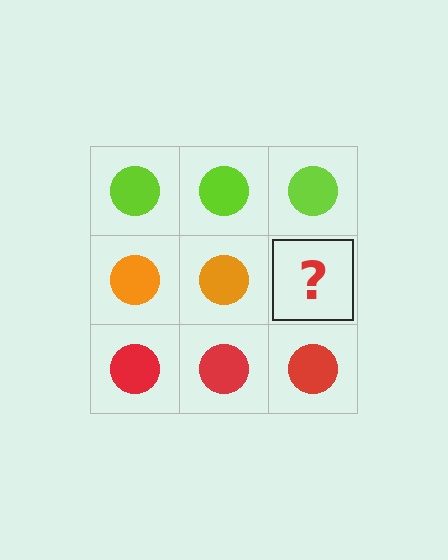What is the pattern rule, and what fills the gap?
The rule is that each row has a consistent color. The gap should be filled with an orange circle.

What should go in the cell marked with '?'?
The missing cell should contain an orange circle.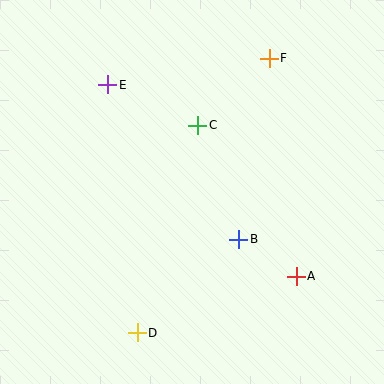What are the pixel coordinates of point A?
Point A is at (296, 276).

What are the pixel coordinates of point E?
Point E is at (108, 85).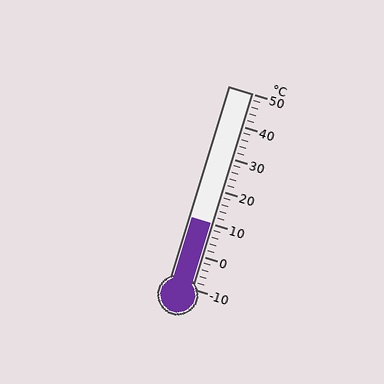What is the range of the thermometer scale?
The thermometer scale ranges from -10°C to 50°C.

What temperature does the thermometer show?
The thermometer shows approximately 10°C.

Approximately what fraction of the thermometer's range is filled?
The thermometer is filled to approximately 35% of its range.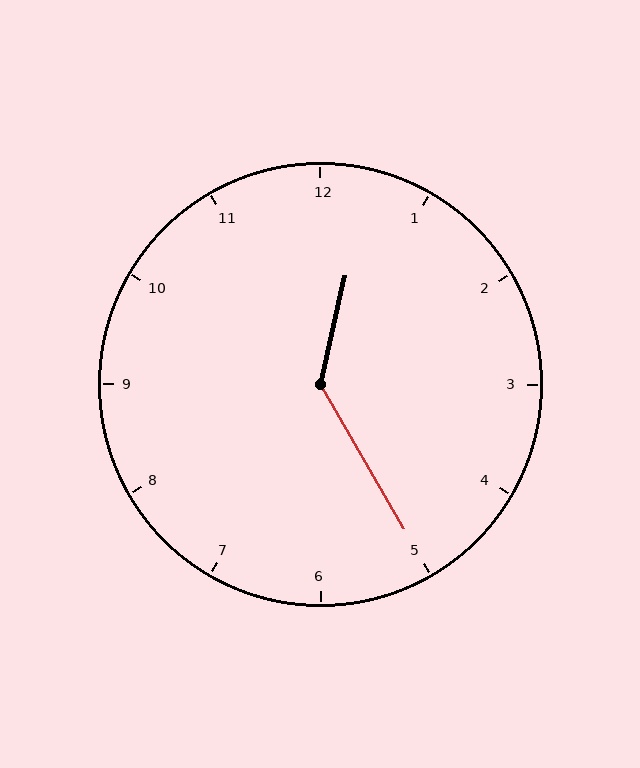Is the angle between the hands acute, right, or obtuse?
It is obtuse.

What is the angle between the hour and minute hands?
Approximately 138 degrees.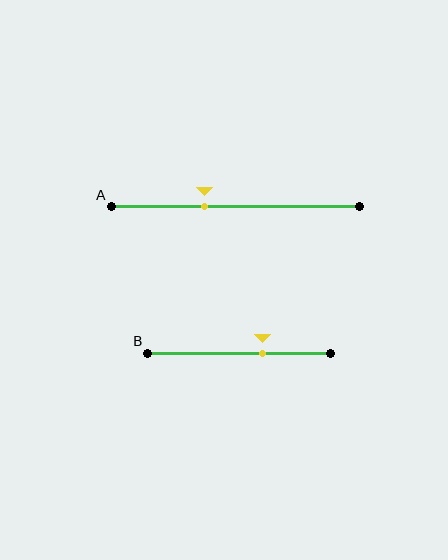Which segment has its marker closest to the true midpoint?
Segment A has its marker closest to the true midpoint.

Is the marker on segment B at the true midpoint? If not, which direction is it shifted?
No, the marker on segment B is shifted to the right by about 13% of the segment length.